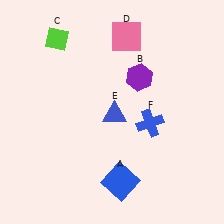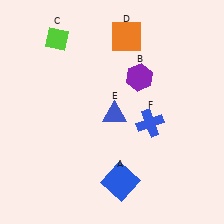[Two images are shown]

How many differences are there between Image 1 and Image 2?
There is 1 difference between the two images.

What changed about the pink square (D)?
In Image 1, D is pink. In Image 2, it changed to orange.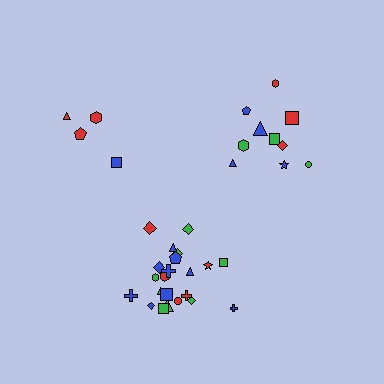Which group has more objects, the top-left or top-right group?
The top-right group.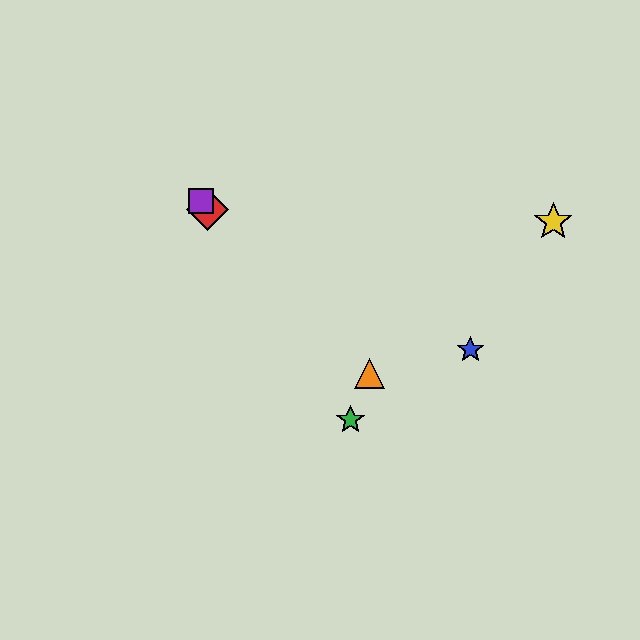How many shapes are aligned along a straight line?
3 shapes (the red diamond, the green star, the purple square) are aligned along a straight line.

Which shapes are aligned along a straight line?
The red diamond, the green star, the purple square are aligned along a straight line.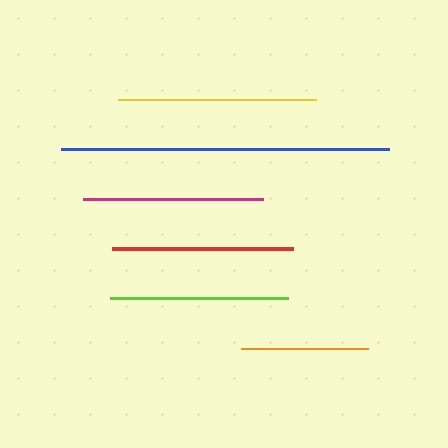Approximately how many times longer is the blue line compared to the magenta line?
The blue line is approximately 1.8 times the length of the magenta line.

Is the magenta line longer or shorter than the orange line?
The magenta line is longer than the orange line.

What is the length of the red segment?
The red segment is approximately 180 pixels long.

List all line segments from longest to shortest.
From longest to shortest: blue, yellow, red, magenta, lime, orange.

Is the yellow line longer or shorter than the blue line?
The blue line is longer than the yellow line.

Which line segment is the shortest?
The orange line is the shortest at approximately 127 pixels.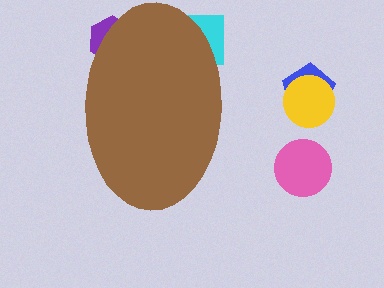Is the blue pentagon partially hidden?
No, the blue pentagon is fully visible.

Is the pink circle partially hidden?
No, the pink circle is fully visible.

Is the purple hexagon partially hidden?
Yes, the purple hexagon is partially hidden behind the brown ellipse.